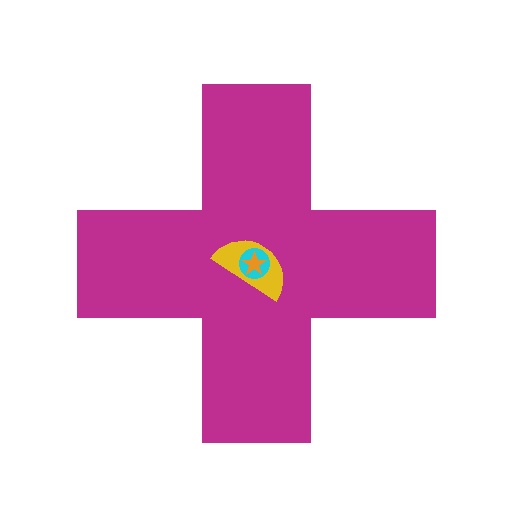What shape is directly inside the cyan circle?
The orange star.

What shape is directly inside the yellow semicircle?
The cyan circle.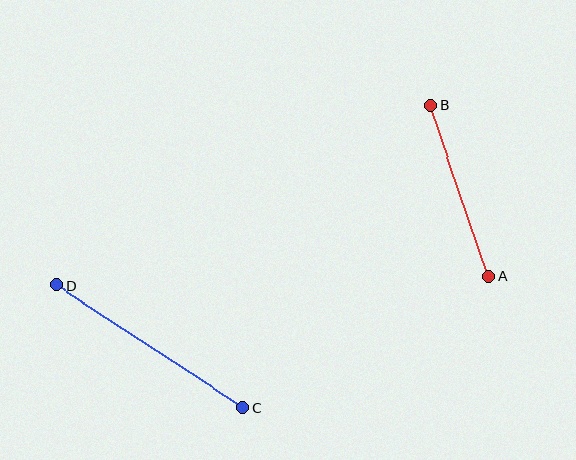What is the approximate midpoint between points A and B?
The midpoint is at approximately (460, 191) pixels.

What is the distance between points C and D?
The distance is approximately 223 pixels.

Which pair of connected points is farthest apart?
Points C and D are farthest apart.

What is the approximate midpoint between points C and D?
The midpoint is at approximately (149, 346) pixels.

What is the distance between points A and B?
The distance is approximately 181 pixels.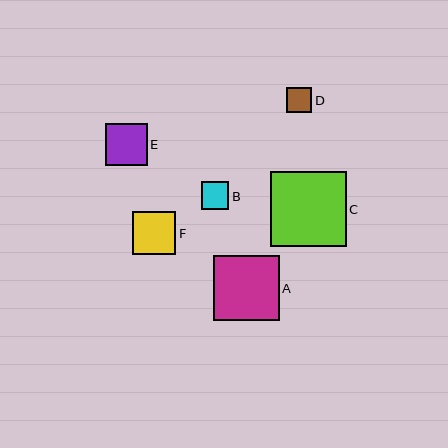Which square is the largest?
Square C is the largest with a size of approximately 75 pixels.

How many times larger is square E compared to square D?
Square E is approximately 1.7 times the size of square D.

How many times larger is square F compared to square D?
Square F is approximately 1.7 times the size of square D.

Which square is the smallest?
Square D is the smallest with a size of approximately 25 pixels.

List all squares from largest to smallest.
From largest to smallest: C, A, F, E, B, D.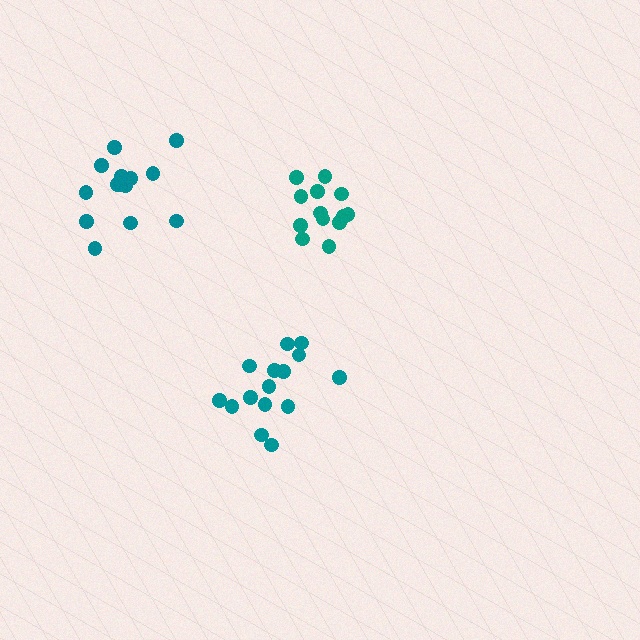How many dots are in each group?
Group 1: 13 dots, Group 2: 15 dots, Group 3: 14 dots (42 total).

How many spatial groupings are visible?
There are 3 spatial groupings.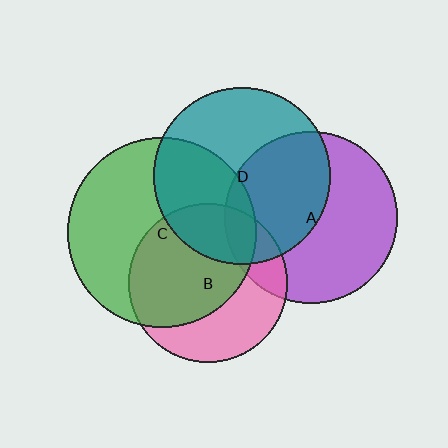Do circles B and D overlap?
Yes.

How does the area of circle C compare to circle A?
Approximately 1.2 times.